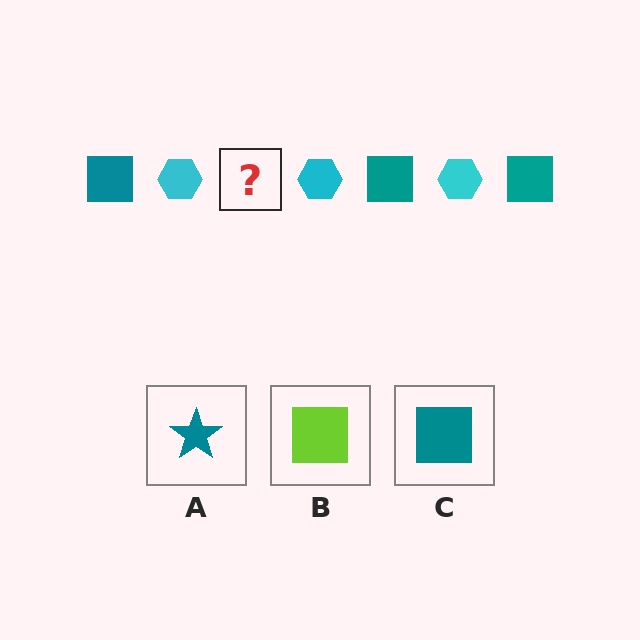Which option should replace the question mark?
Option C.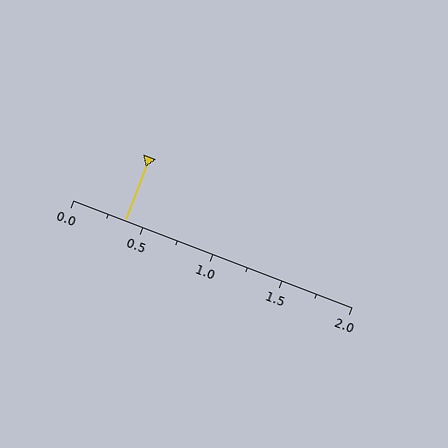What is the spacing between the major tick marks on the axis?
The major ticks are spaced 0.5 apart.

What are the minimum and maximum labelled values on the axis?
The axis runs from 0.0 to 2.0.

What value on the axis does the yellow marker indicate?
The marker indicates approximately 0.38.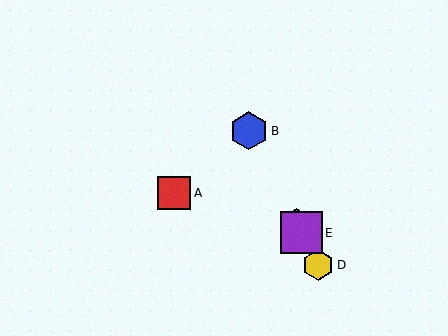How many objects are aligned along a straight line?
4 objects (B, C, D, E) are aligned along a straight line.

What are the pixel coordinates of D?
Object D is at (318, 265).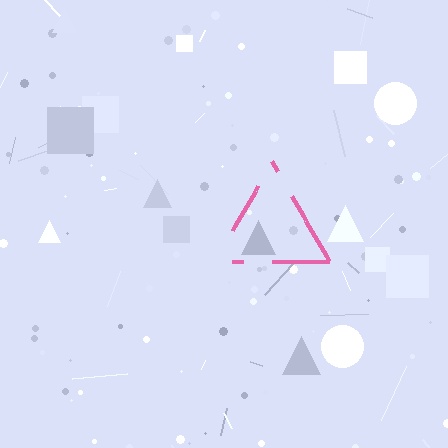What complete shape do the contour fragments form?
The contour fragments form a triangle.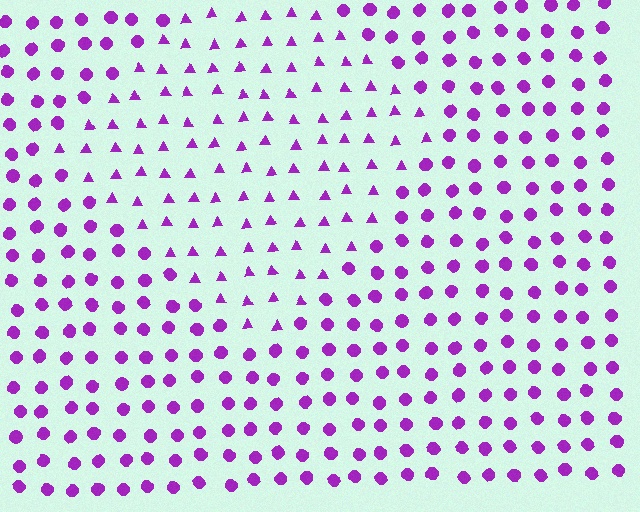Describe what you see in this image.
The image is filled with small purple elements arranged in a uniform grid. A diamond-shaped region contains triangles, while the surrounding area contains circles. The boundary is defined purely by the change in element shape.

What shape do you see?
I see a diamond.